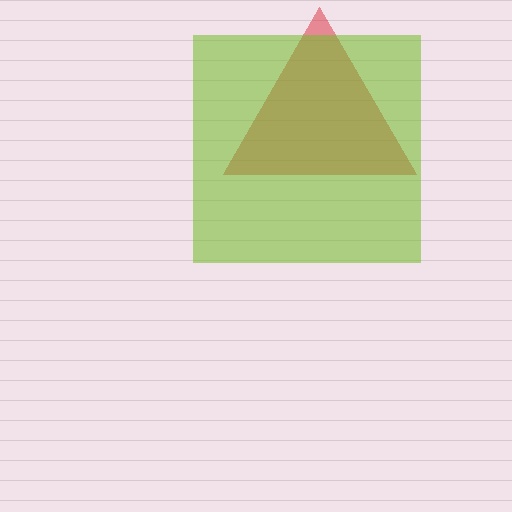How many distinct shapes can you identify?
There are 2 distinct shapes: a red triangle, a lime square.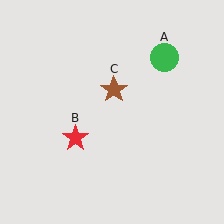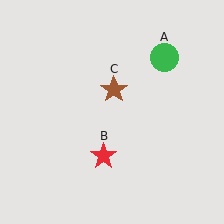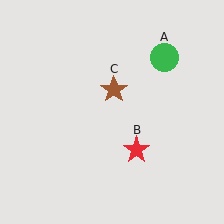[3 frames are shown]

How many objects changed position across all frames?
1 object changed position: red star (object B).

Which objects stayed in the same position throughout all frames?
Green circle (object A) and brown star (object C) remained stationary.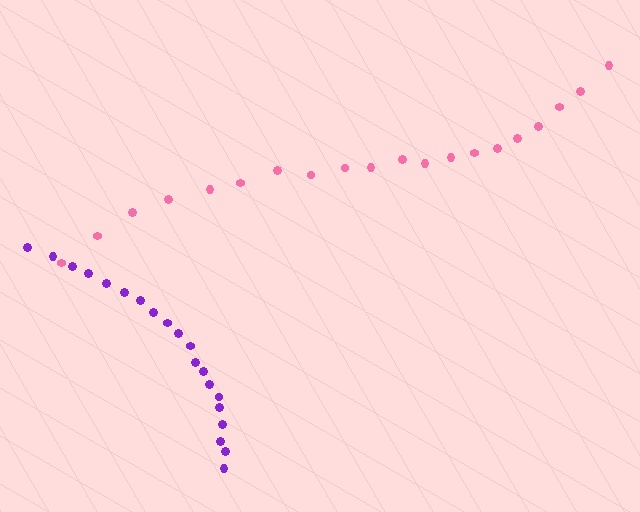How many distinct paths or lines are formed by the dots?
There are 2 distinct paths.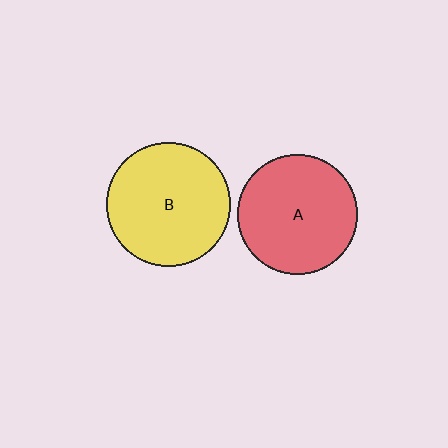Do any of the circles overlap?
No, none of the circles overlap.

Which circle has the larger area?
Circle B (yellow).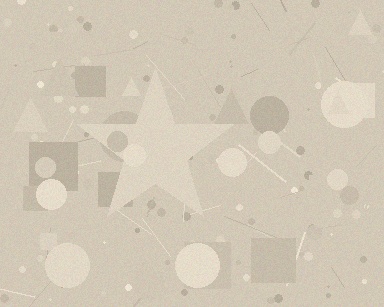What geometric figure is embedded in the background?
A star is embedded in the background.